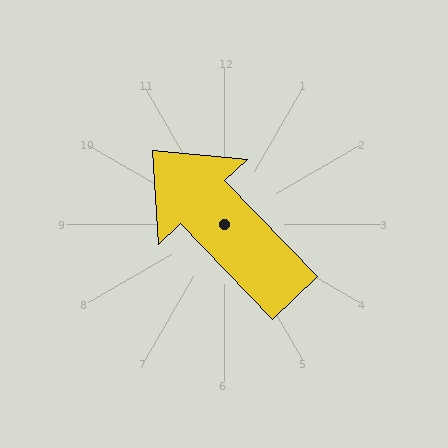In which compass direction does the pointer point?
Northwest.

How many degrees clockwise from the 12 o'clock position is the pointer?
Approximately 316 degrees.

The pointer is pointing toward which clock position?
Roughly 11 o'clock.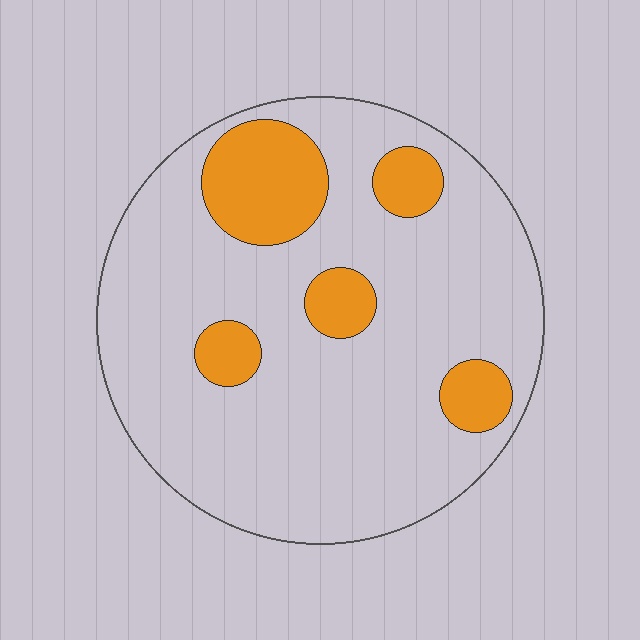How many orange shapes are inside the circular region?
5.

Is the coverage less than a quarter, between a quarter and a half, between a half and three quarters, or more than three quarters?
Less than a quarter.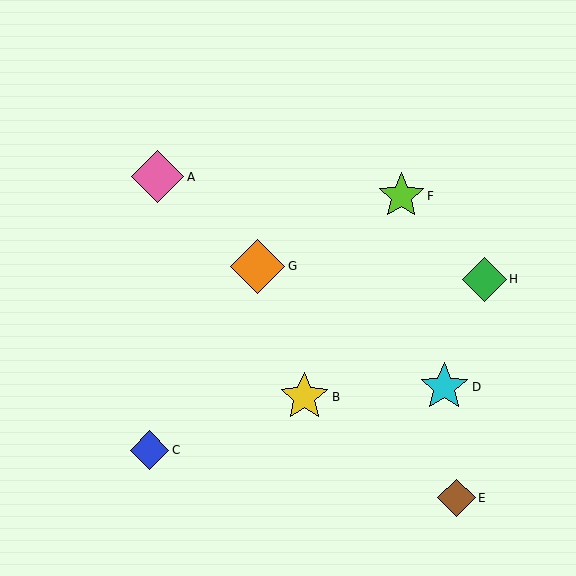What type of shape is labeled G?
Shape G is an orange diamond.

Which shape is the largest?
The orange diamond (labeled G) is the largest.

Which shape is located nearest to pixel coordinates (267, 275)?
The orange diamond (labeled G) at (258, 266) is nearest to that location.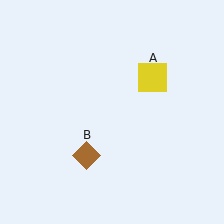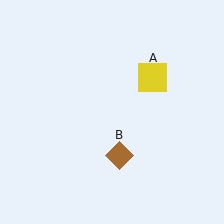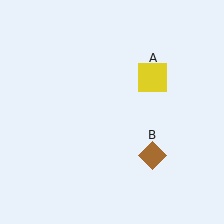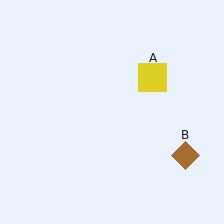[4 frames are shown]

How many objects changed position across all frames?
1 object changed position: brown diamond (object B).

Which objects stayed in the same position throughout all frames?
Yellow square (object A) remained stationary.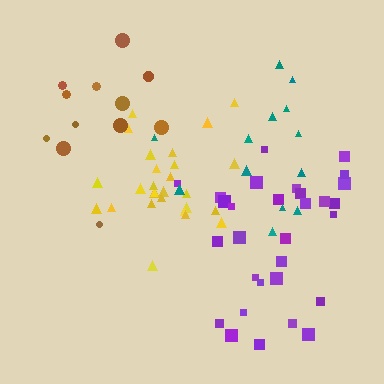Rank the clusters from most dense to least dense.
yellow, purple, teal, brown.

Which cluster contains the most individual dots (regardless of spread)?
Purple (30).